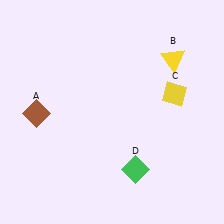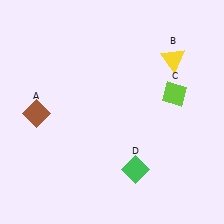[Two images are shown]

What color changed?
The diamond (C) changed from yellow in Image 1 to lime in Image 2.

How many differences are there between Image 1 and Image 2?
There is 1 difference between the two images.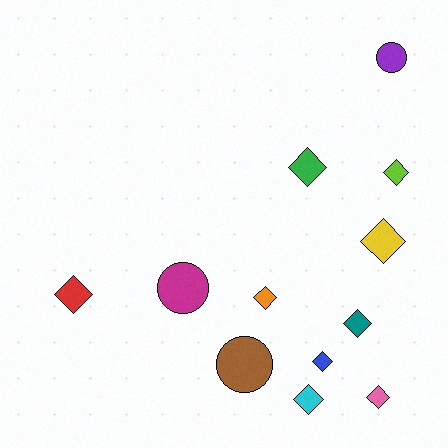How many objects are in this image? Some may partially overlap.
There are 12 objects.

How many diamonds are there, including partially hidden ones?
There are 9 diamonds.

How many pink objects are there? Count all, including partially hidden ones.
There is 1 pink object.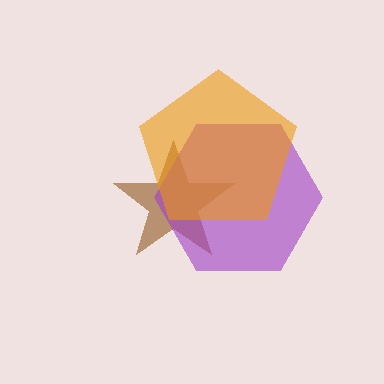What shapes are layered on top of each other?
The layered shapes are: a brown star, a purple hexagon, an orange pentagon.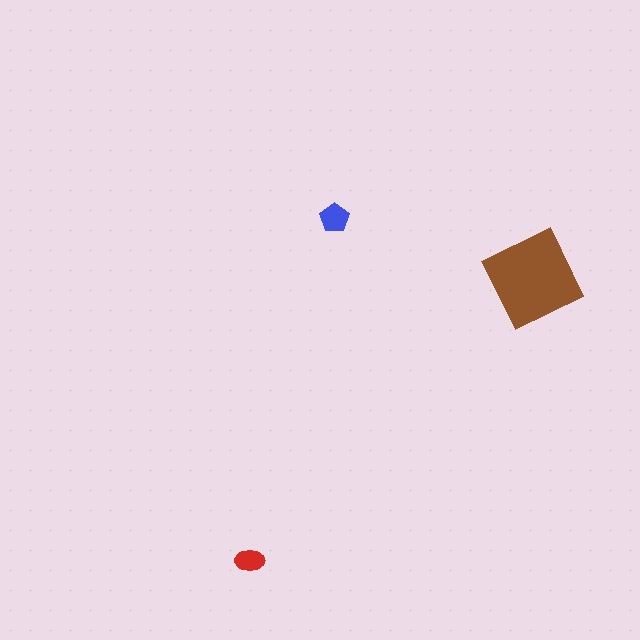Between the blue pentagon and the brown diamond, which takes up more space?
The brown diamond.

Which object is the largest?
The brown diamond.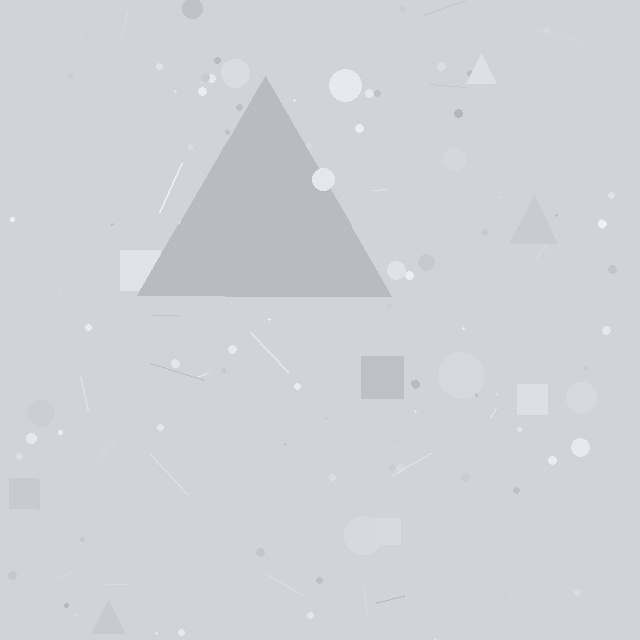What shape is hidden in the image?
A triangle is hidden in the image.